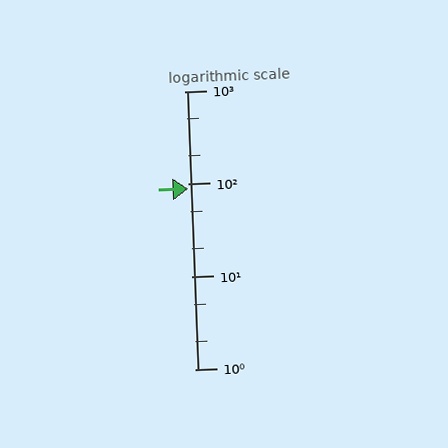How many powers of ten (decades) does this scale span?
The scale spans 3 decades, from 1 to 1000.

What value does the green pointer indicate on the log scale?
The pointer indicates approximately 88.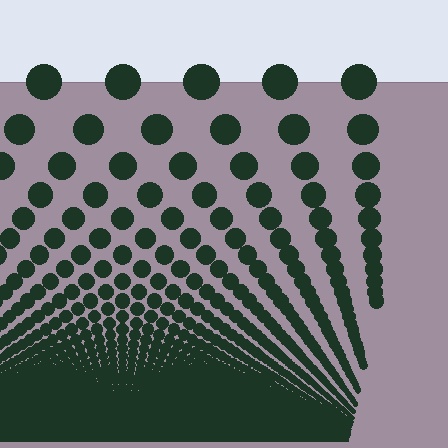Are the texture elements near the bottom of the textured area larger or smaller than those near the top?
Smaller. The gradient is inverted — elements near the bottom are smaller and denser.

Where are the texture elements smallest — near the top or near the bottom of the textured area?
Near the bottom.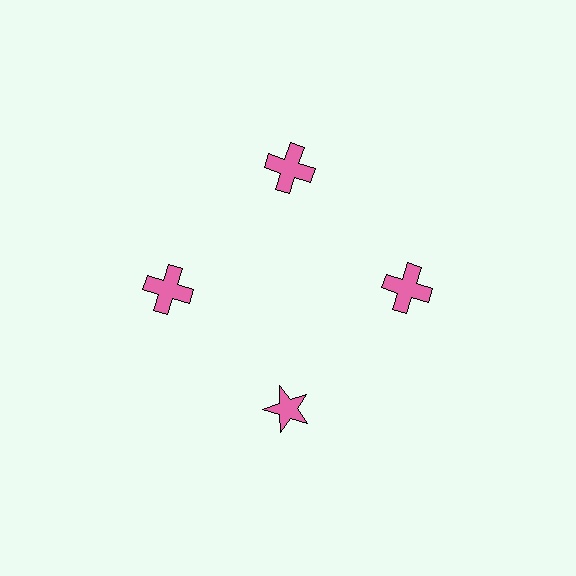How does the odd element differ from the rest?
It has a different shape: star instead of cross.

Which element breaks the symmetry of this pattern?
The pink star at roughly the 6 o'clock position breaks the symmetry. All other shapes are pink crosses.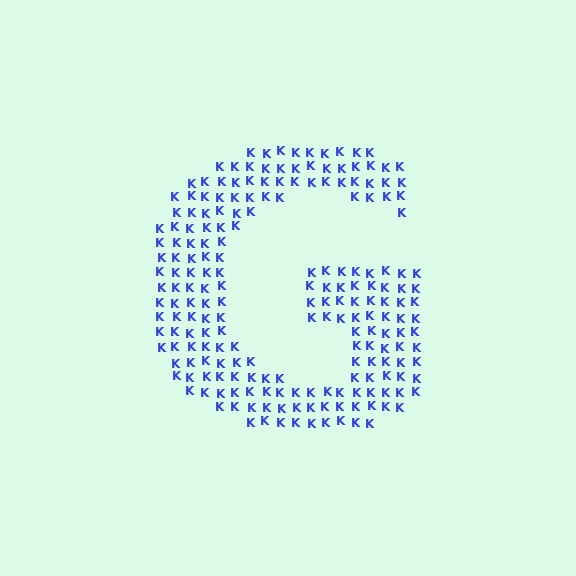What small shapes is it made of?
It is made of small letter K's.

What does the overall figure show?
The overall figure shows the letter G.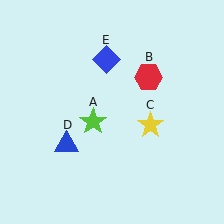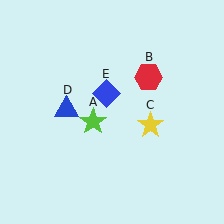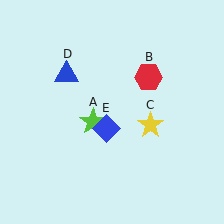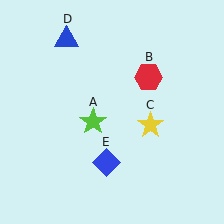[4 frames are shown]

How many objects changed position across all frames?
2 objects changed position: blue triangle (object D), blue diamond (object E).